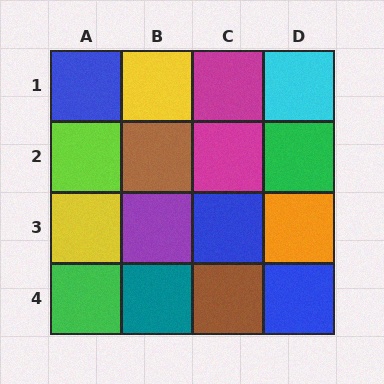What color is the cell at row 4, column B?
Teal.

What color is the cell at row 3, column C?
Blue.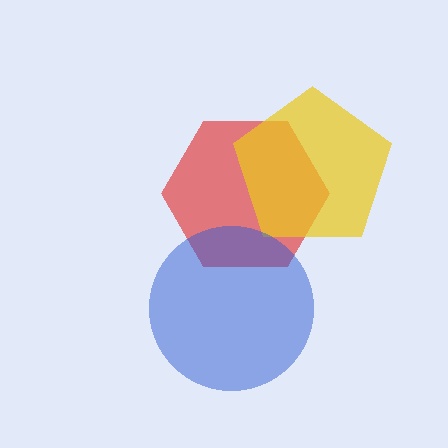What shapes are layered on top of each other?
The layered shapes are: a red hexagon, a yellow pentagon, a blue circle.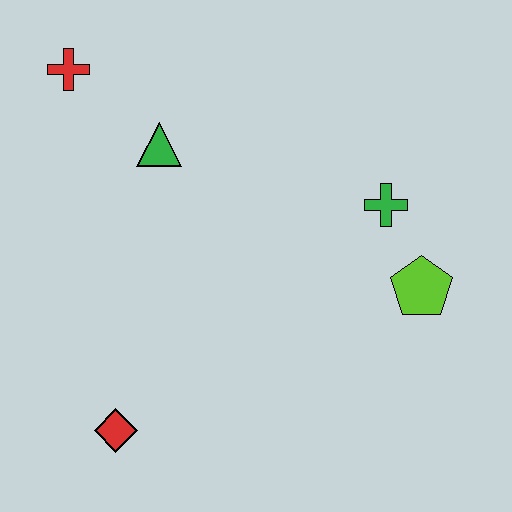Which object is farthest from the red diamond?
The red cross is farthest from the red diamond.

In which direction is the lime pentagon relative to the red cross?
The lime pentagon is to the right of the red cross.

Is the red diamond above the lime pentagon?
No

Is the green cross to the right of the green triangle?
Yes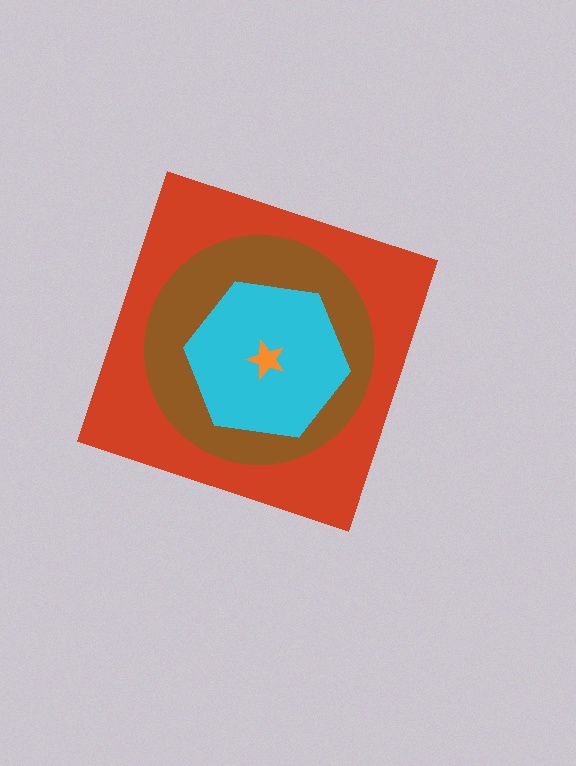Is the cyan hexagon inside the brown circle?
Yes.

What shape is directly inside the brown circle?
The cyan hexagon.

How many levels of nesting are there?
4.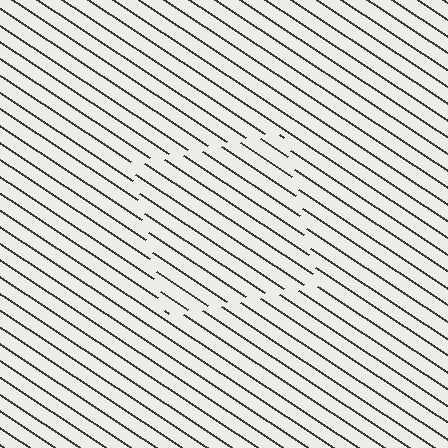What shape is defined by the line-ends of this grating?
An illusory square. The interior of the shape contains the same grating, shifted by half a period — the contour is defined by the phase discontinuity where line-ends from the inner and outer gratings abut.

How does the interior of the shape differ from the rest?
The interior of the shape contains the same grating, shifted by half a period — the contour is defined by the phase discontinuity where line-ends from the inner and outer gratings abut.